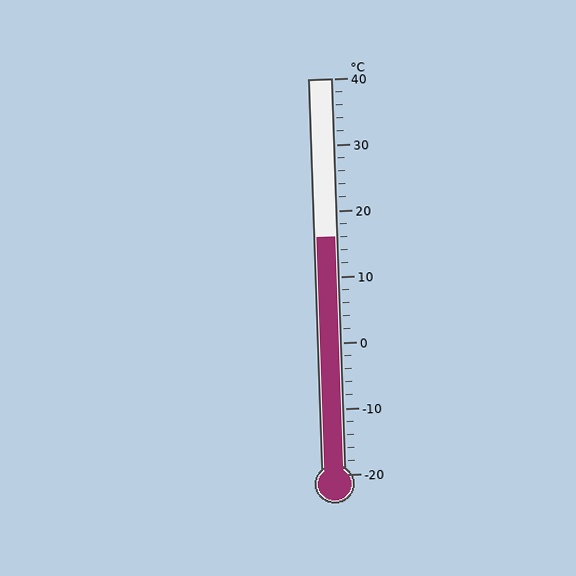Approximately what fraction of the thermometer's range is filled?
The thermometer is filled to approximately 60% of its range.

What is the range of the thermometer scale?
The thermometer scale ranges from -20°C to 40°C.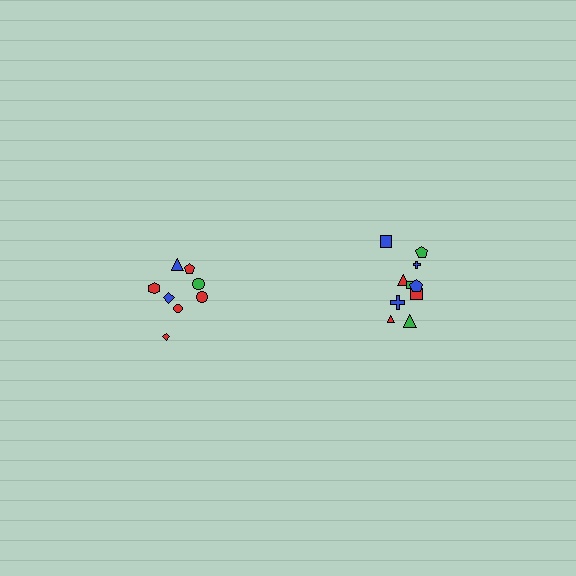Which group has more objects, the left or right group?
The right group.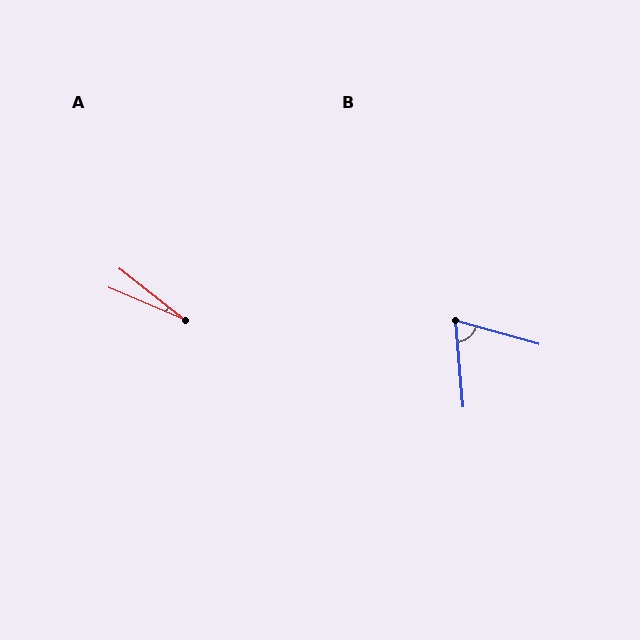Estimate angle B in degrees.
Approximately 69 degrees.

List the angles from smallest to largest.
A (15°), B (69°).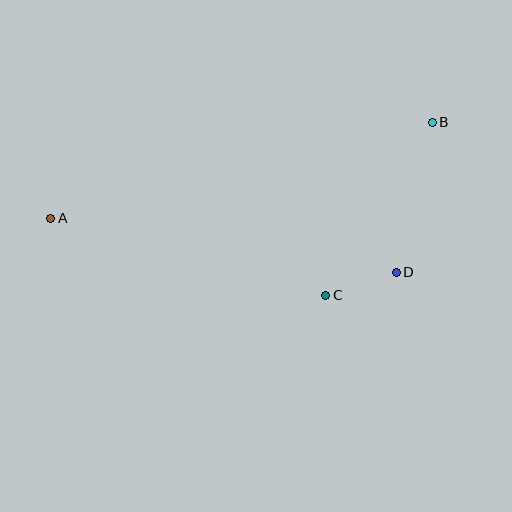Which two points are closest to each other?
Points C and D are closest to each other.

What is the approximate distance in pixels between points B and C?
The distance between B and C is approximately 203 pixels.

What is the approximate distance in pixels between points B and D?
The distance between B and D is approximately 154 pixels.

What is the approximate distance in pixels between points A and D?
The distance between A and D is approximately 349 pixels.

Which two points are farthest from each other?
Points A and B are farthest from each other.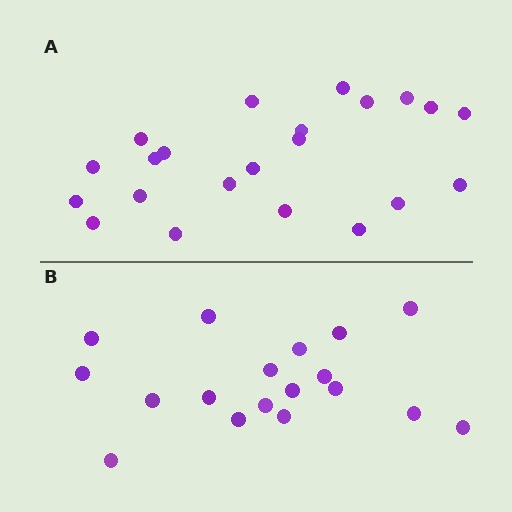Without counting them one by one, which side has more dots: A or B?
Region A (the top region) has more dots.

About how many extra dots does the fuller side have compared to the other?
Region A has about 4 more dots than region B.